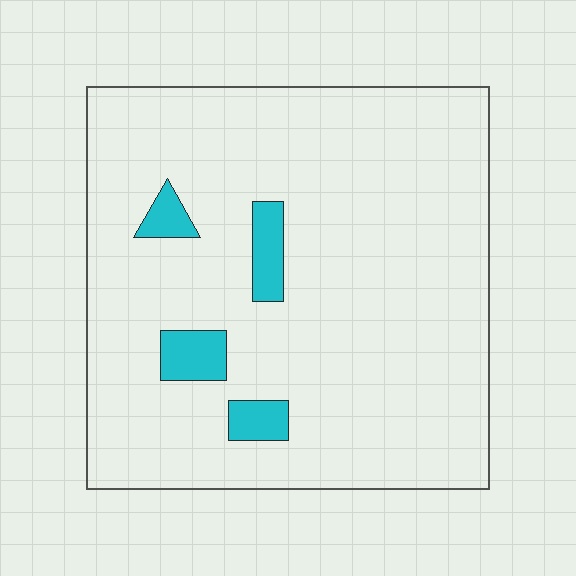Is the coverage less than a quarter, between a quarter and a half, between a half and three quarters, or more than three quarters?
Less than a quarter.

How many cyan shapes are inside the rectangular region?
4.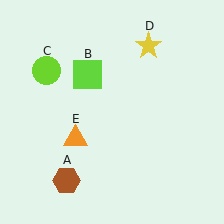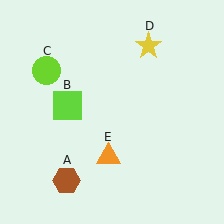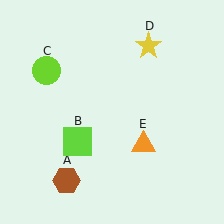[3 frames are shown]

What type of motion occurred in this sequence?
The lime square (object B), orange triangle (object E) rotated counterclockwise around the center of the scene.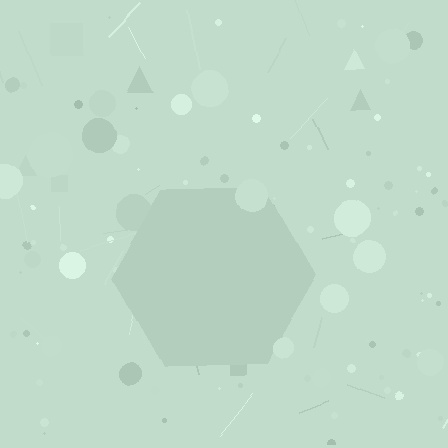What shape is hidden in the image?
A hexagon is hidden in the image.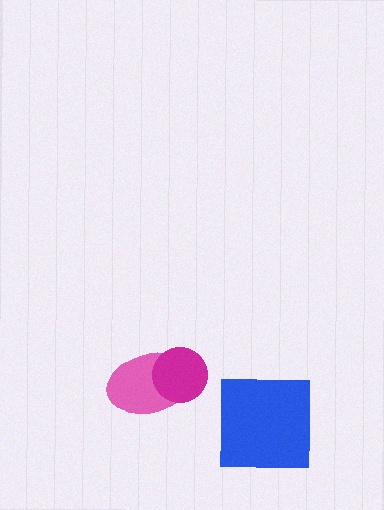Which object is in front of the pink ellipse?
The magenta circle is in front of the pink ellipse.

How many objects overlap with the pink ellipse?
1 object overlaps with the pink ellipse.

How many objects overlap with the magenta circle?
1 object overlaps with the magenta circle.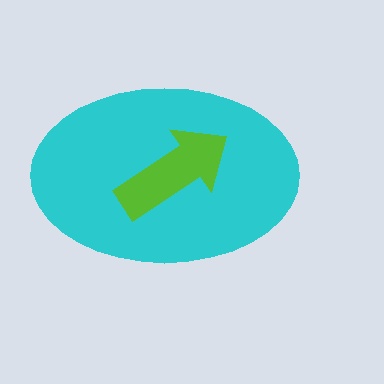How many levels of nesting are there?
2.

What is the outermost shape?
The cyan ellipse.